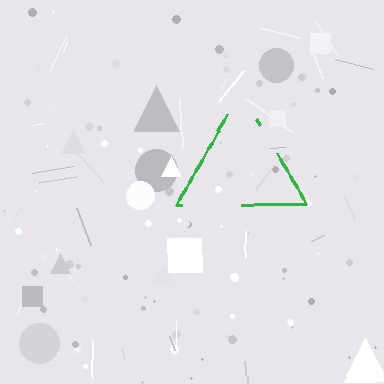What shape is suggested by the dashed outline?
The dashed outline suggests a triangle.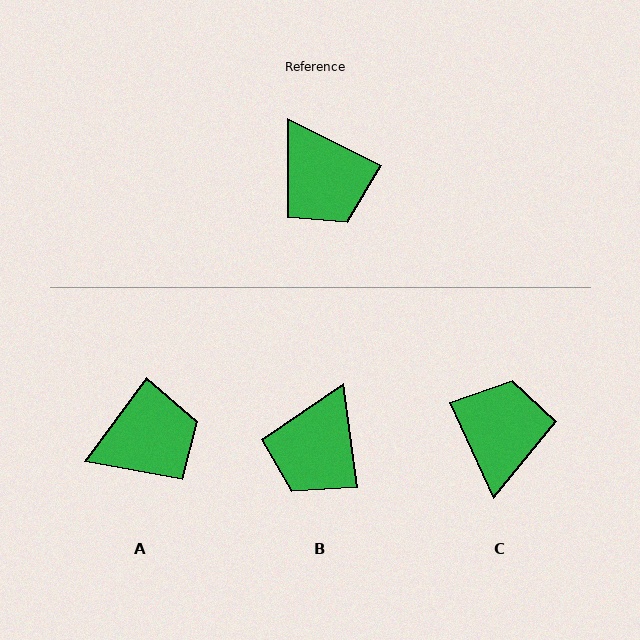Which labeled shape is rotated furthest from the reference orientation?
C, about 141 degrees away.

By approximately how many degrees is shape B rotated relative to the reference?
Approximately 56 degrees clockwise.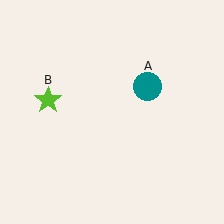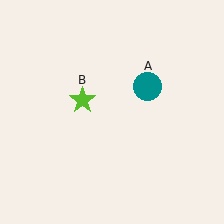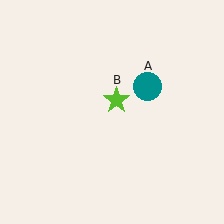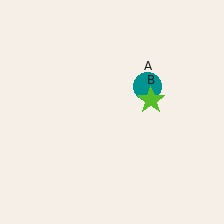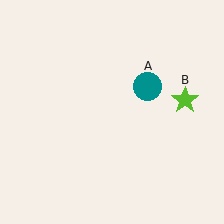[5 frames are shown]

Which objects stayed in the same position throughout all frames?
Teal circle (object A) remained stationary.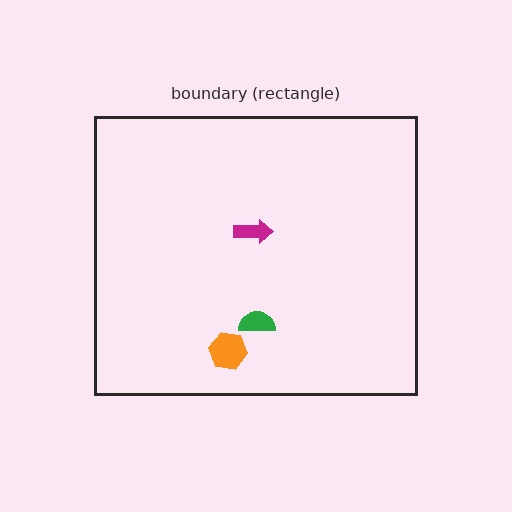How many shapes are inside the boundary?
3 inside, 0 outside.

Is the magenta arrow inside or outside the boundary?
Inside.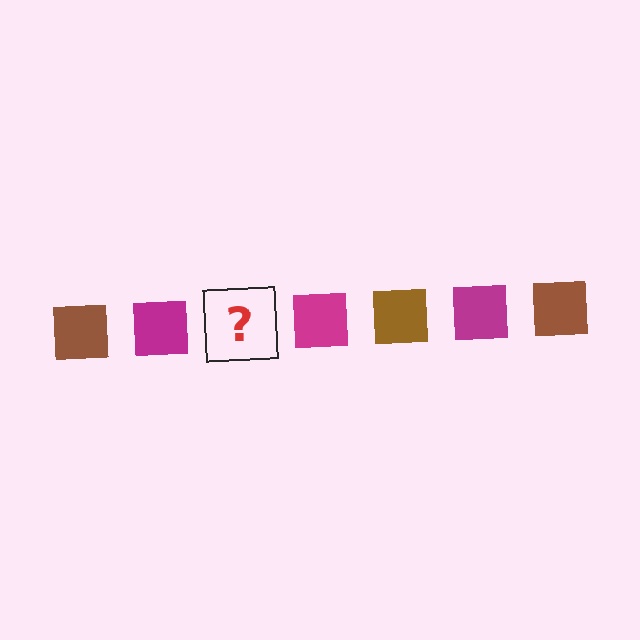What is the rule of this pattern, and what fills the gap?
The rule is that the pattern cycles through brown, magenta squares. The gap should be filled with a brown square.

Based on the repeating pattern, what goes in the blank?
The blank should be a brown square.